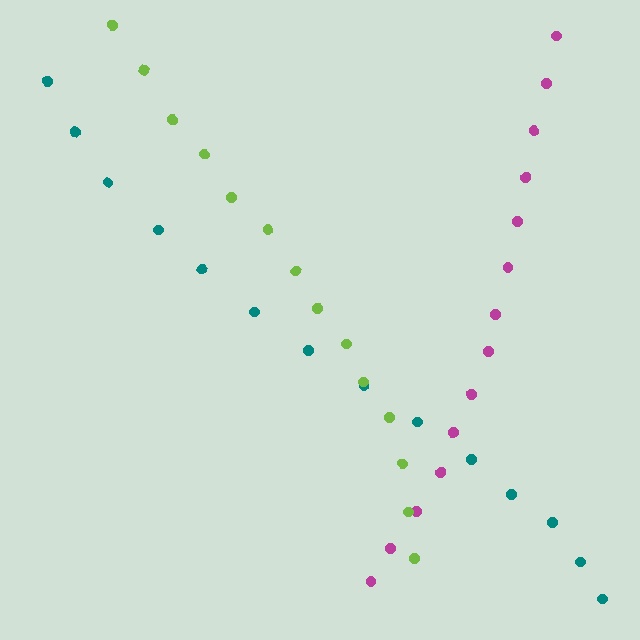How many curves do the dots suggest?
There are 3 distinct paths.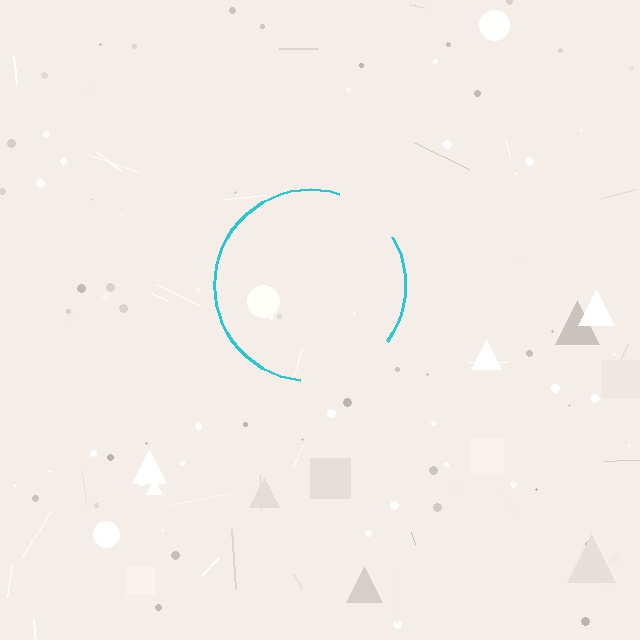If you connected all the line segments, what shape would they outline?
They would outline a circle.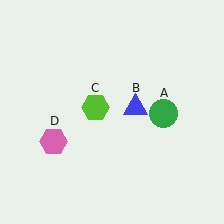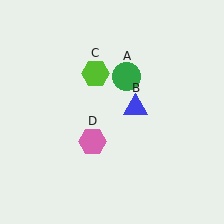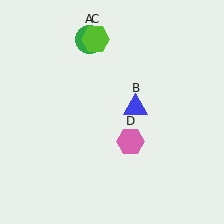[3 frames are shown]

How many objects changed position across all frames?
3 objects changed position: green circle (object A), lime hexagon (object C), pink hexagon (object D).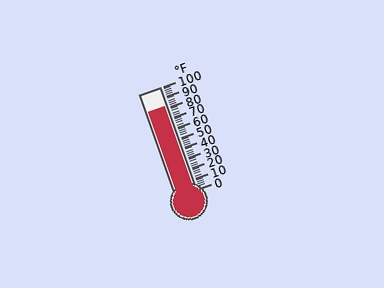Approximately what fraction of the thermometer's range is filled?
The thermometer is filled to approximately 80% of its range.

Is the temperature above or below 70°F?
The temperature is above 70°F.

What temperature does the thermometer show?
The thermometer shows approximately 82°F.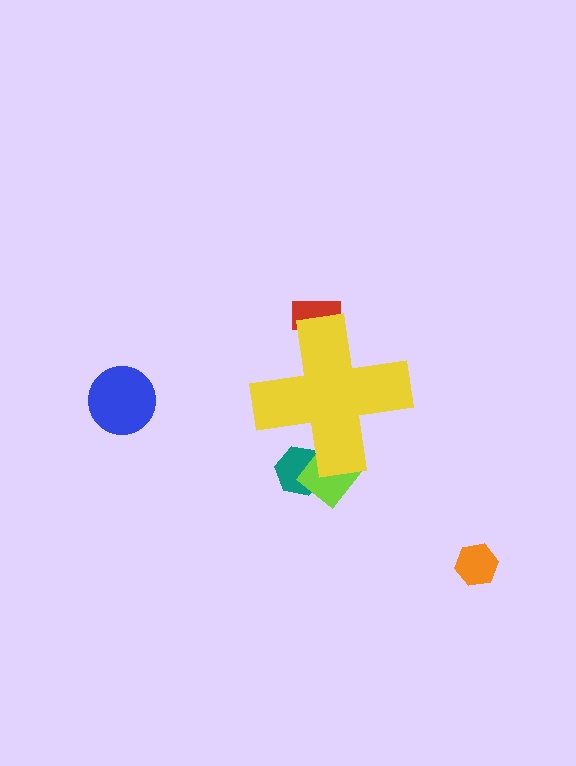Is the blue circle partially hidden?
No, the blue circle is fully visible.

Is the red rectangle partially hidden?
Yes, the red rectangle is partially hidden behind the yellow cross.